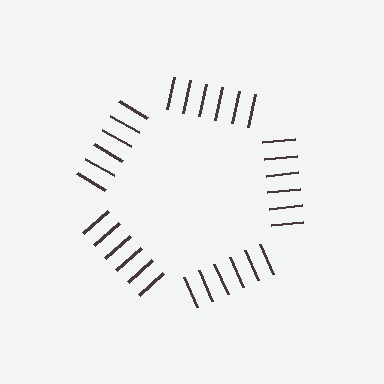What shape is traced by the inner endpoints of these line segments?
An illusory pentagon — the line segments terminate on its edges but no continuous stroke is drawn.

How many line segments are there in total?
30 — 6 along each of the 5 edges.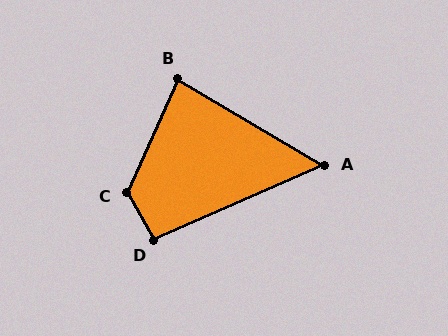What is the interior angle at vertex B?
Approximately 84 degrees (acute).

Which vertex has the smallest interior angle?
A, at approximately 54 degrees.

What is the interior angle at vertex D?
Approximately 96 degrees (obtuse).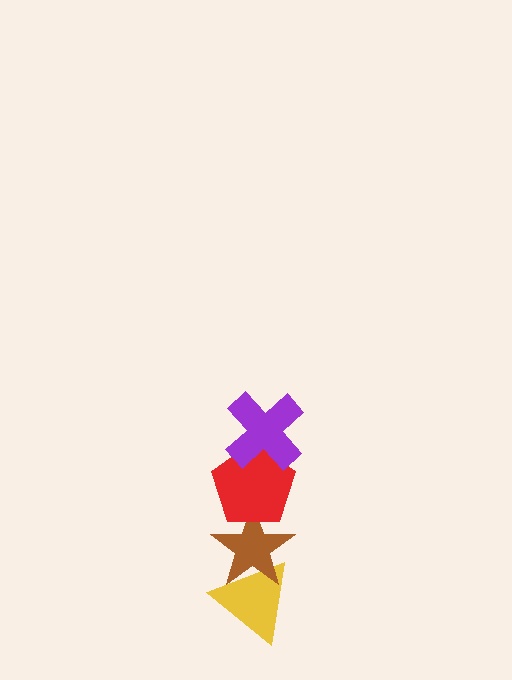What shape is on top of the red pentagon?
The purple cross is on top of the red pentagon.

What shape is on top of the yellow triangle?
The brown star is on top of the yellow triangle.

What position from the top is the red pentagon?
The red pentagon is 2nd from the top.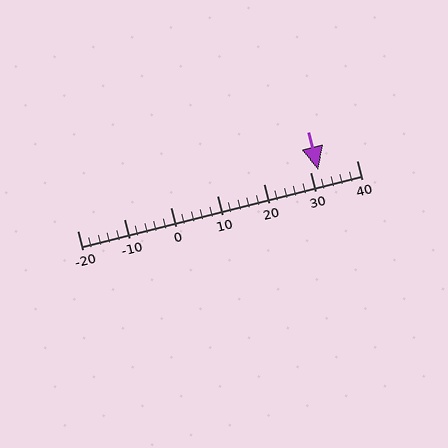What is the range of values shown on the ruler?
The ruler shows values from -20 to 40.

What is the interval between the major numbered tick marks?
The major tick marks are spaced 10 units apart.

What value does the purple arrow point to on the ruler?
The purple arrow points to approximately 32.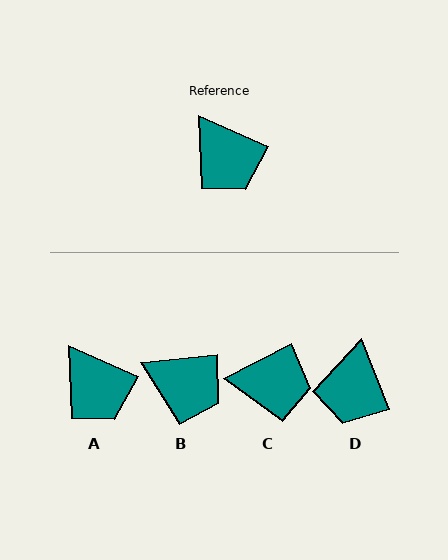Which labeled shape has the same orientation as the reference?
A.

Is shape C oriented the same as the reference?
No, it is off by about 51 degrees.